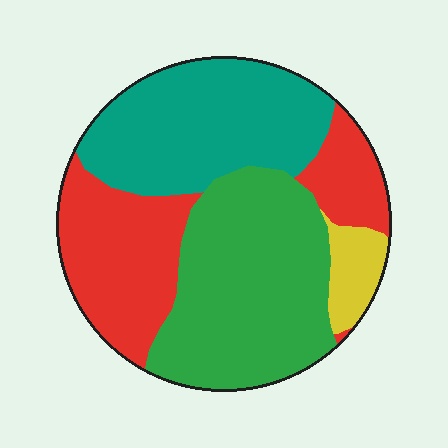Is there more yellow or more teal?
Teal.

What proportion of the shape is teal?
Teal takes up between a sixth and a third of the shape.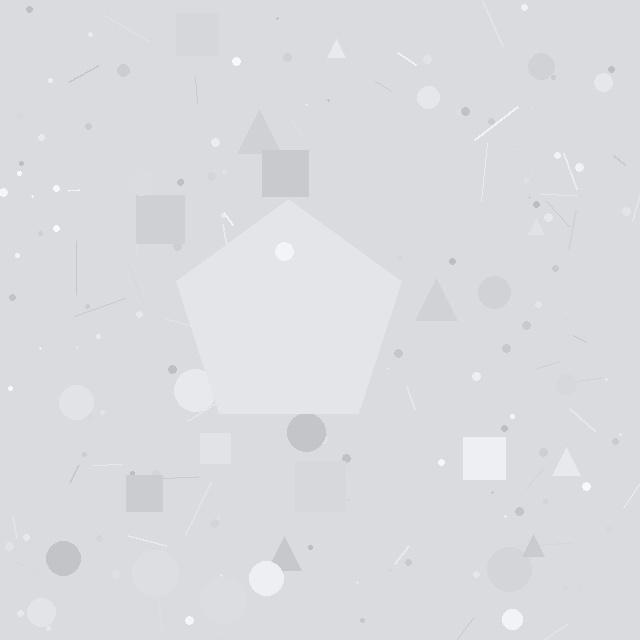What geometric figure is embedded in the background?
A pentagon is embedded in the background.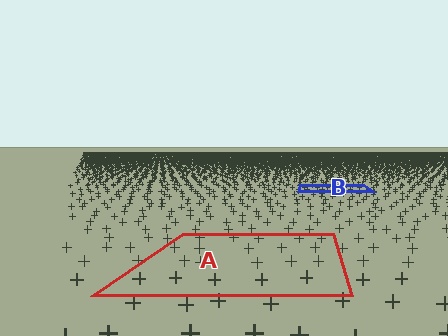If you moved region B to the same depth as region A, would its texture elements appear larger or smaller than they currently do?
They would appear larger. At a closer depth, the same texture elements are projected at a bigger on-screen size.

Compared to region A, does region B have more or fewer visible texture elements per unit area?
Region B has more texture elements per unit area — they are packed more densely because it is farther away.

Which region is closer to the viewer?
Region A is closer. The texture elements there are larger and more spread out.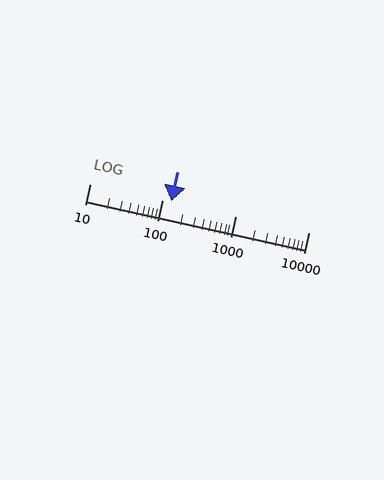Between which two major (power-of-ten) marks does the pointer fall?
The pointer is between 100 and 1000.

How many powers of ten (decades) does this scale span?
The scale spans 3 decades, from 10 to 10000.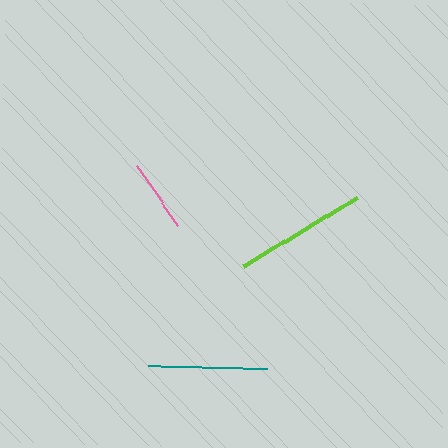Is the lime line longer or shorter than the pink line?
The lime line is longer than the pink line.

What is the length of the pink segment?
The pink segment is approximately 72 pixels long.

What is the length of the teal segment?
The teal segment is approximately 120 pixels long.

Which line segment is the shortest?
The pink line is the shortest at approximately 72 pixels.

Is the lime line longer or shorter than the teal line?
The lime line is longer than the teal line.